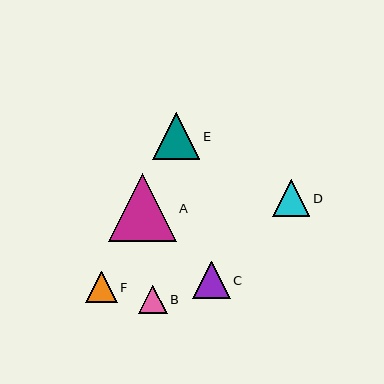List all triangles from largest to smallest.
From largest to smallest: A, E, C, D, F, B.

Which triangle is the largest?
Triangle A is the largest with a size of approximately 68 pixels.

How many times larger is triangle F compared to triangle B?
Triangle F is approximately 1.1 times the size of triangle B.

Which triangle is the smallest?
Triangle B is the smallest with a size of approximately 28 pixels.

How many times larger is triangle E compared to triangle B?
Triangle E is approximately 1.7 times the size of triangle B.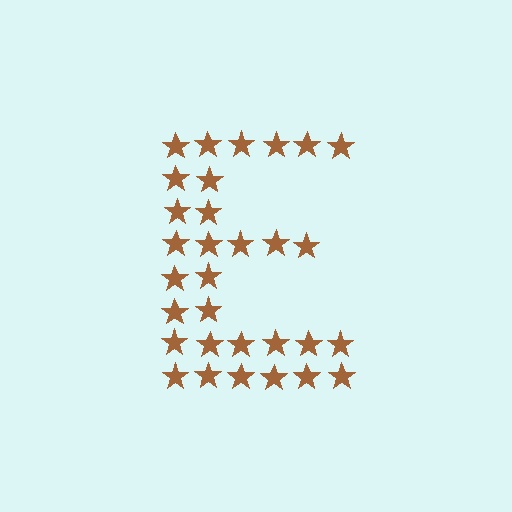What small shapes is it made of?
It is made of small stars.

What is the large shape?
The large shape is the letter E.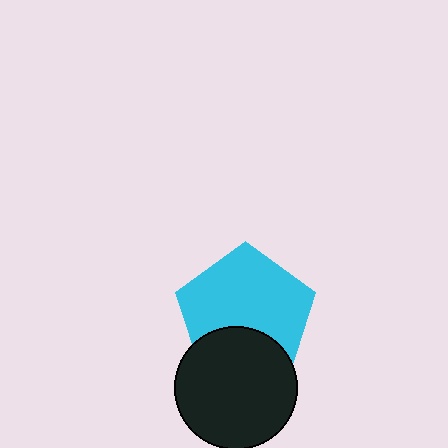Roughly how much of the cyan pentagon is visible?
Most of it is visible (roughly 70%).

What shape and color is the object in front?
The object in front is a black circle.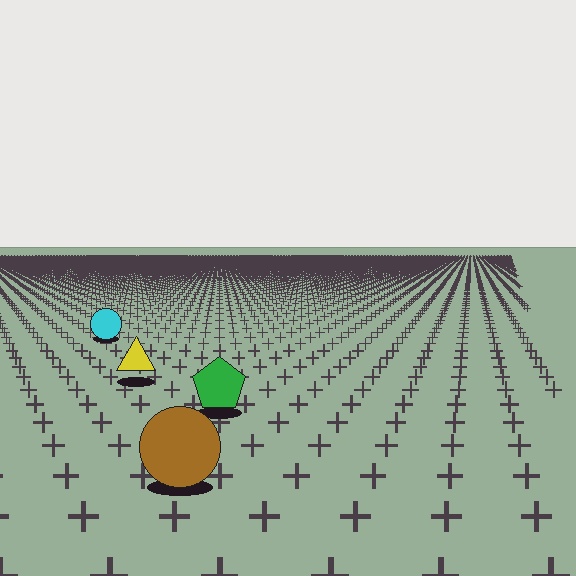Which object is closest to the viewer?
The brown circle is closest. The texture marks near it are larger and more spread out.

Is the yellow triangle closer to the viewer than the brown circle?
No. The brown circle is closer — you can tell from the texture gradient: the ground texture is coarser near it.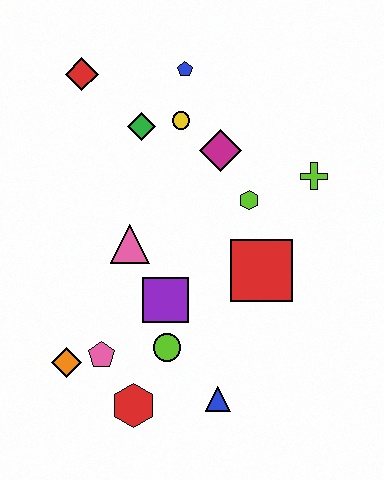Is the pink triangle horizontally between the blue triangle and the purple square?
No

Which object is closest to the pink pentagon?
The orange diamond is closest to the pink pentagon.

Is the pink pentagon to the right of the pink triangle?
No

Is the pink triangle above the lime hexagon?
No